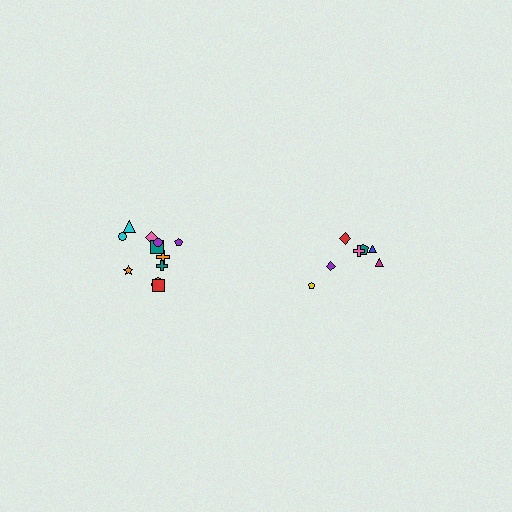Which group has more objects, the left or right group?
The left group.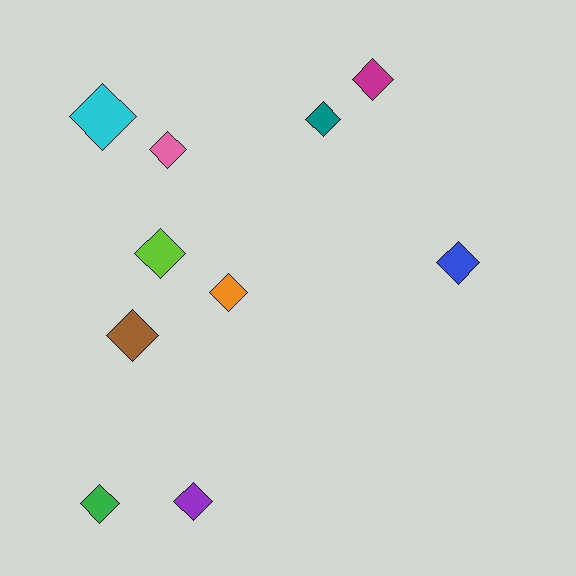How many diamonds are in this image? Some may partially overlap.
There are 10 diamonds.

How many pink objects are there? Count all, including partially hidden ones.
There is 1 pink object.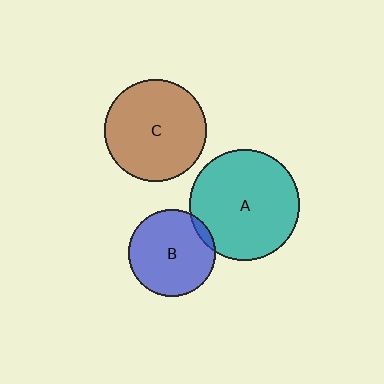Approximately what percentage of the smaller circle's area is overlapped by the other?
Approximately 5%.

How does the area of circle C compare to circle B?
Approximately 1.4 times.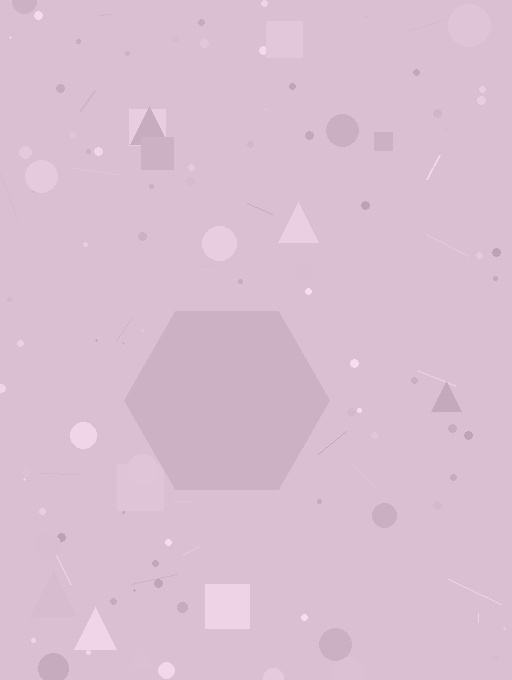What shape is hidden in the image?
A hexagon is hidden in the image.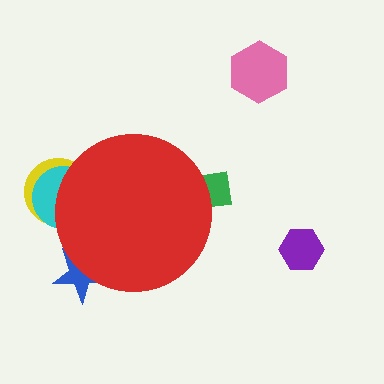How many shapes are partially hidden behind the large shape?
4 shapes are partially hidden.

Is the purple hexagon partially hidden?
No, the purple hexagon is fully visible.